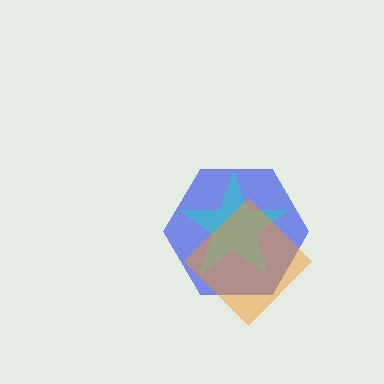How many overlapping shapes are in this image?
There are 3 overlapping shapes in the image.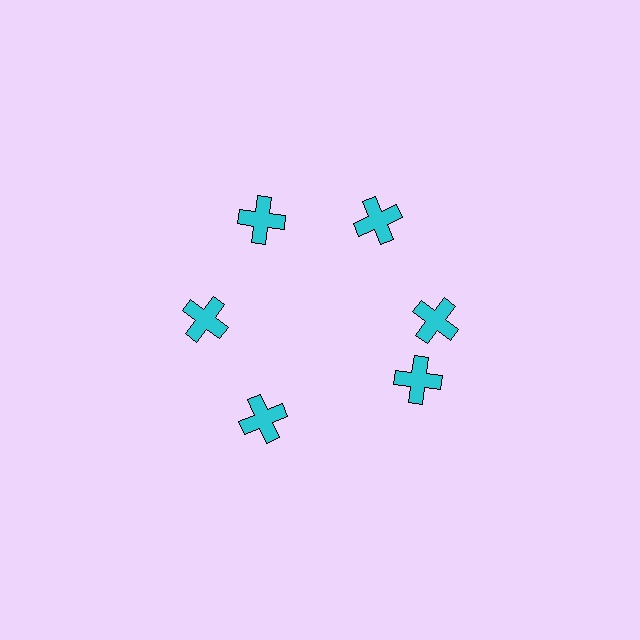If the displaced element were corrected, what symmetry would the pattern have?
It would have 6-fold rotational symmetry — the pattern would map onto itself every 60 degrees.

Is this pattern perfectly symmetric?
No. The 6 cyan crosses are arranged in a ring, but one element near the 5 o'clock position is rotated out of alignment along the ring, breaking the 6-fold rotational symmetry.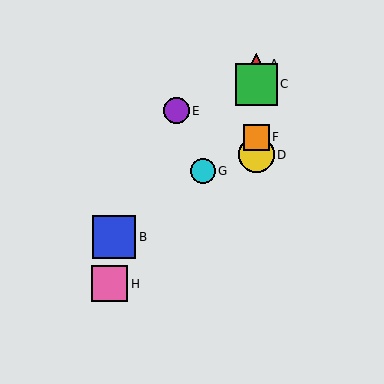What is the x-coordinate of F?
Object F is at x≈256.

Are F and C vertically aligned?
Yes, both are at x≈256.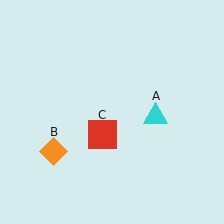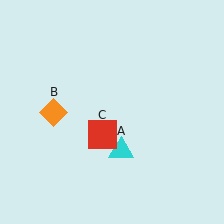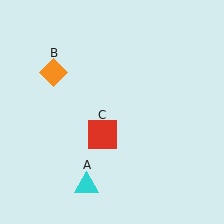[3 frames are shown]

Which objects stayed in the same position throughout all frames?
Red square (object C) remained stationary.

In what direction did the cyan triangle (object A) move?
The cyan triangle (object A) moved down and to the left.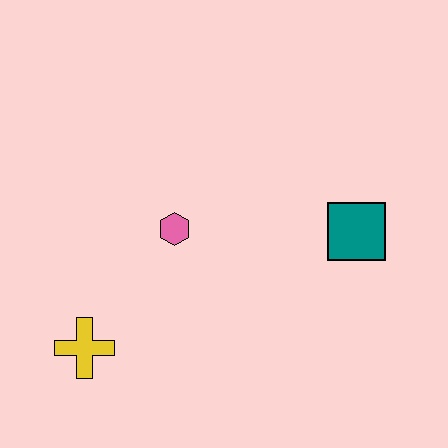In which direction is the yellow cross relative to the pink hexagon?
The yellow cross is below the pink hexagon.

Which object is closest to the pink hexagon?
The yellow cross is closest to the pink hexagon.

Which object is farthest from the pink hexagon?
The teal square is farthest from the pink hexagon.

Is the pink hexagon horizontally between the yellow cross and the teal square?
Yes